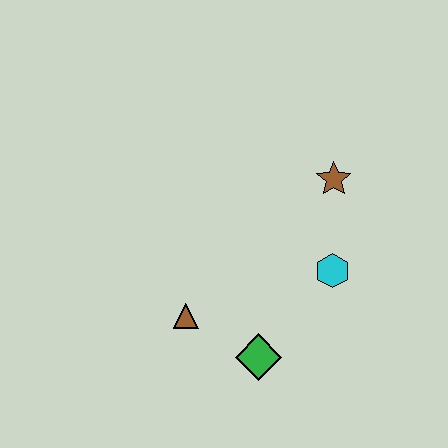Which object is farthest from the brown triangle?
The brown star is farthest from the brown triangle.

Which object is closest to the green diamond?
The brown triangle is closest to the green diamond.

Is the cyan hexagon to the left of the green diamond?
No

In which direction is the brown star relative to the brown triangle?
The brown star is to the right of the brown triangle.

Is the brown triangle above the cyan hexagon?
No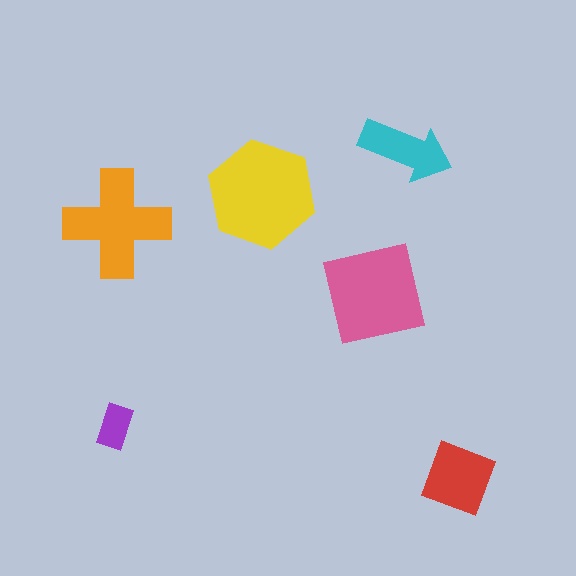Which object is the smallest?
The purple rectangle.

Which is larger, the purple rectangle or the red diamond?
The red diamond.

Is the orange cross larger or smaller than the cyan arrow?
Larger.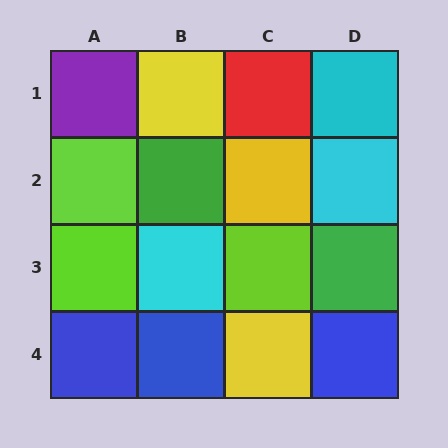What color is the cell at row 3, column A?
Lime.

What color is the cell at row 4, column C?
Yellow.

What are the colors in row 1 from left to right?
Purple, yellow, red, cyan.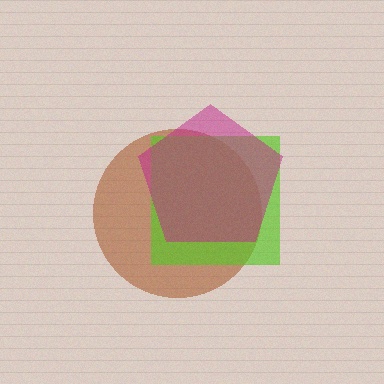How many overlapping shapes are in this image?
There are 3 overlapping shapes in the image.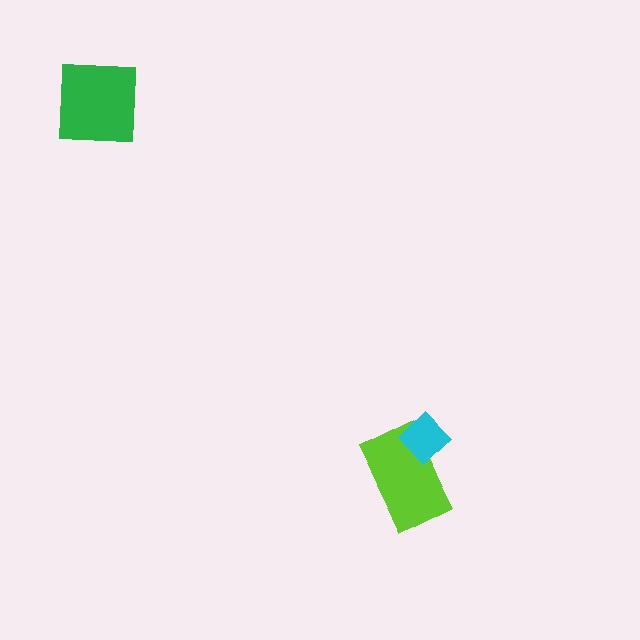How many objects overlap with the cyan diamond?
1 object overlaps with the cyan diamond.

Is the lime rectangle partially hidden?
Yes, it is partially covered by another shape.